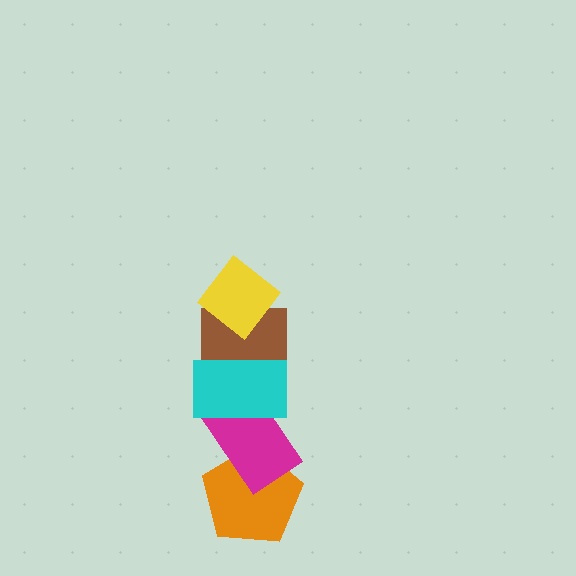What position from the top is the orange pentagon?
The orange pentagon is 5th from the top.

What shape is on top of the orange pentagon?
The magenta rectangle is on top of the orange pentagon.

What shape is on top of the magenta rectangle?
The cyan rectangle is on top of the magenta rectangle.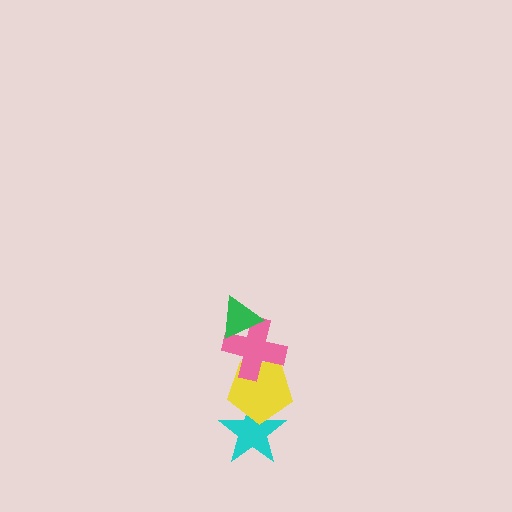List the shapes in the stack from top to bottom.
From top to bottom: the green triangle, the pink cross, the yellow pentagon, the cyan star.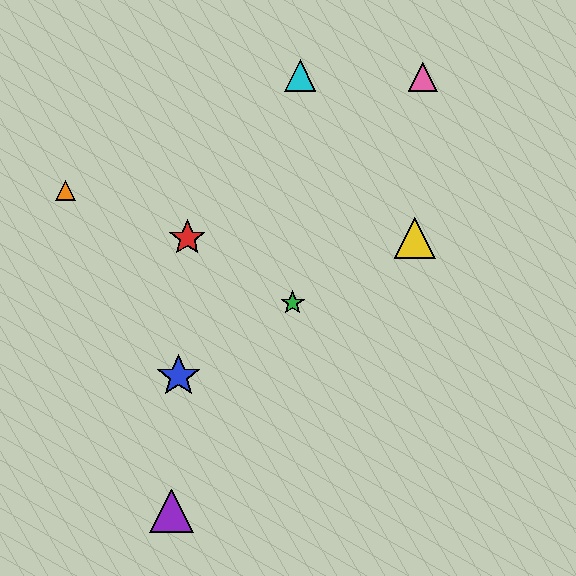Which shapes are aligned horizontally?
The red star, the yellow triangle are aligned horizontally.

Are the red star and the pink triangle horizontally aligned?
No, the red star is at y≈238 and the pink triangle is at y≈77.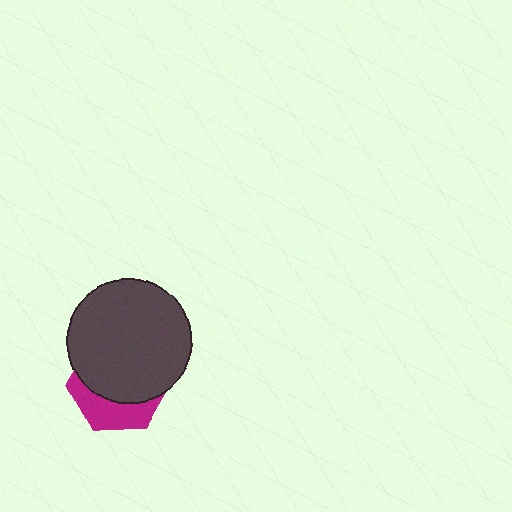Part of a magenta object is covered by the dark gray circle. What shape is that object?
It is a hexagon.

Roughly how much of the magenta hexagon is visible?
A small part of it is visible (roughly 34%).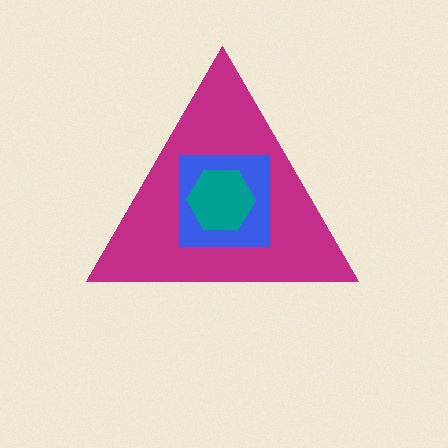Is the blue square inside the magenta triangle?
Yes.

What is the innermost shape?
The teal hexagon.